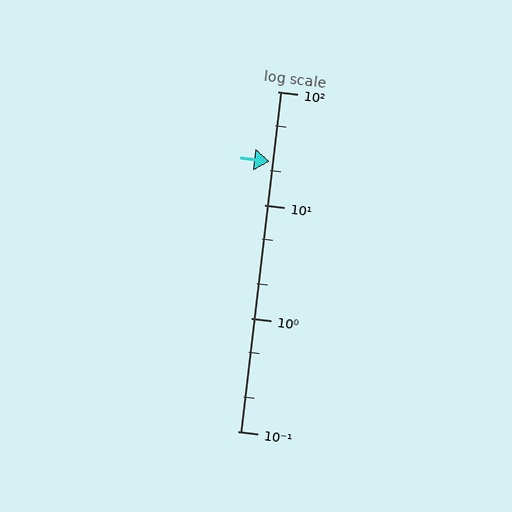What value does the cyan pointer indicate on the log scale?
The pointer indicates approximately 24.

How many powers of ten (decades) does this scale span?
The scale spans 3 decades, from 0.1 to 100.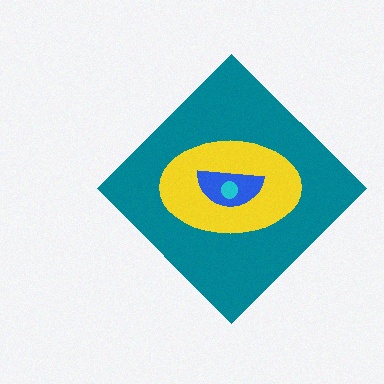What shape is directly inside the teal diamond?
The yellow ellipse.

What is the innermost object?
The cyan circle.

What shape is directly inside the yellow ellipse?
The blue semicircle.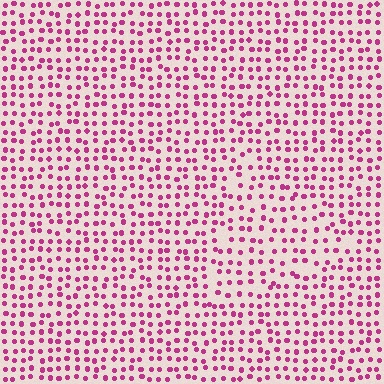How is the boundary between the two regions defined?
The boundary is defined by a change in element density (approximately 1.4x ratio). All elements are the same color, size, and shape.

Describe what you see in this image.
The image contains small magenta elements arranged at two different densities. A triangle-shaped region is visible where the elements are less densely packed than the surrounding area.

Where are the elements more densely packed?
The elements are more densely packed outside the triangle boundary.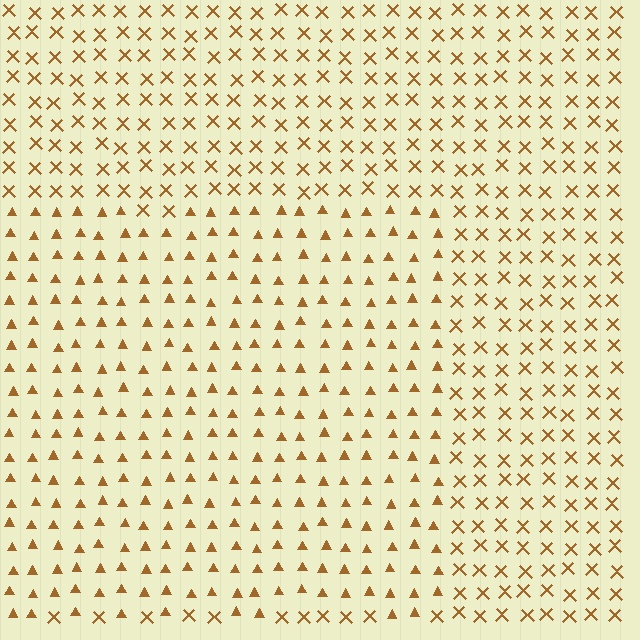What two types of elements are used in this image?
The image uses triangles inside the rectangle region and X marks outside it.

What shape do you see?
I see a rectangle.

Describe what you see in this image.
The image is filled with small brown elements arranged in a uniform grid. A rectangle-shaped region contains triangles, while the surrounding area contains X marks. The boundary is defined purely by the change in element shape.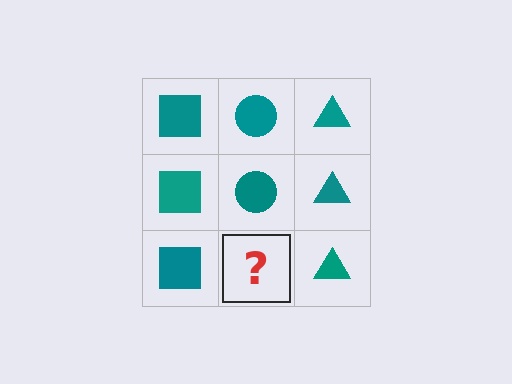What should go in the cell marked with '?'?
The missing cell should contain a teal circle.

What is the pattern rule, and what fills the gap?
The rule is that each column has a consistent shape. The gap should be filled with a teal circle.